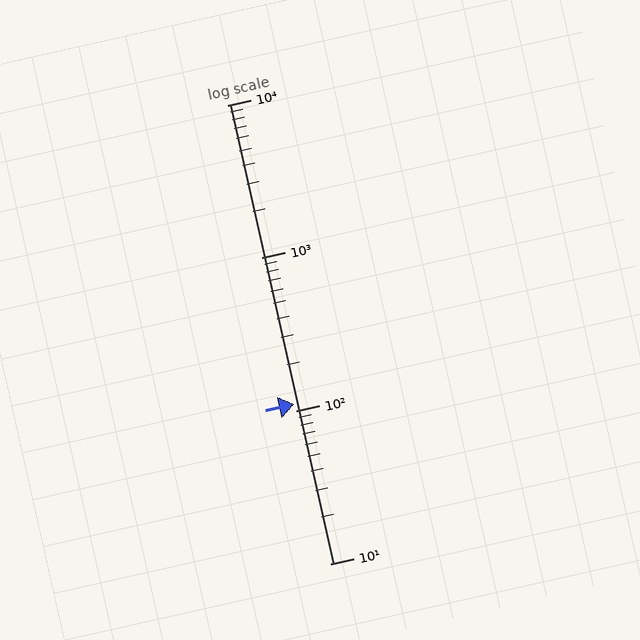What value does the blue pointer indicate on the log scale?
The pointer indicates approximately 110.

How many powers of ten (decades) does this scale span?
The scale spans 3 decades, from 10 to 10000.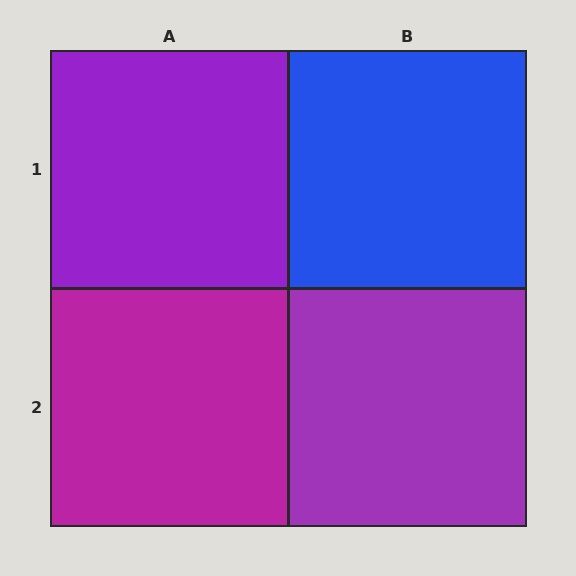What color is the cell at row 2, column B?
Purple.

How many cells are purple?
2 cells are purple.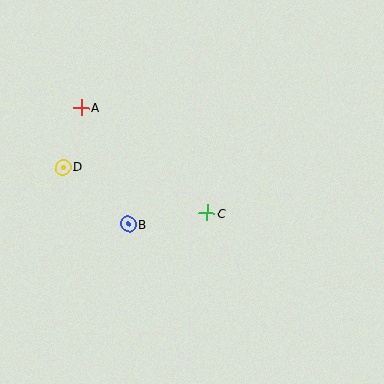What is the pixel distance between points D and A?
The distance between D and A is 63 pixels.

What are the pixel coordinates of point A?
Point A is at (81, 108).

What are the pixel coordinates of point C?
Point C is at (207, 213).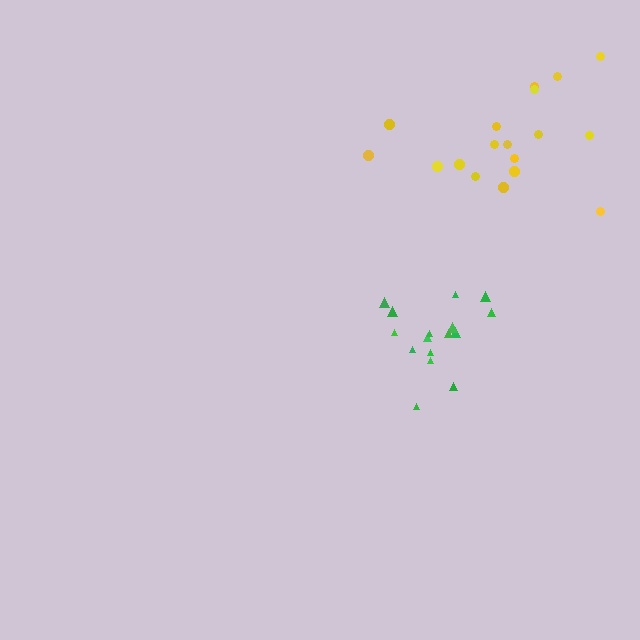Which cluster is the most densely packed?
Green.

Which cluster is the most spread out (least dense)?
Yellow.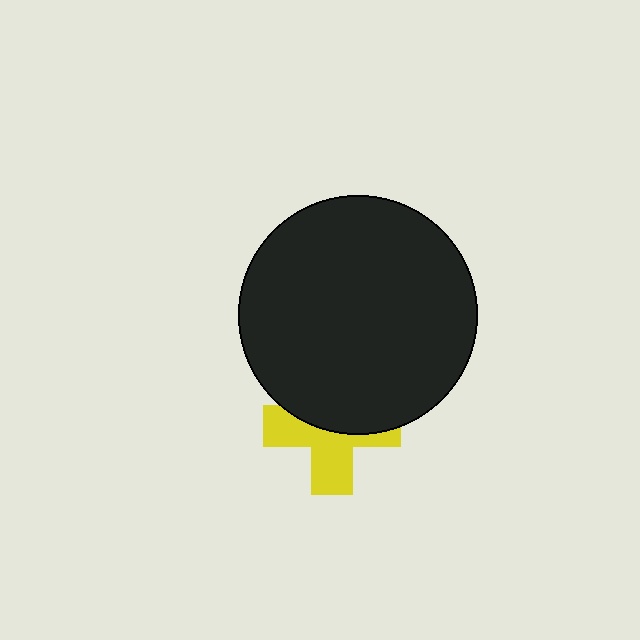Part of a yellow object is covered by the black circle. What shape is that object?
It is a cross.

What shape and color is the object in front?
The object in front is a black circle.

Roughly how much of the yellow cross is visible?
About half of it is visible (roughly 51%).